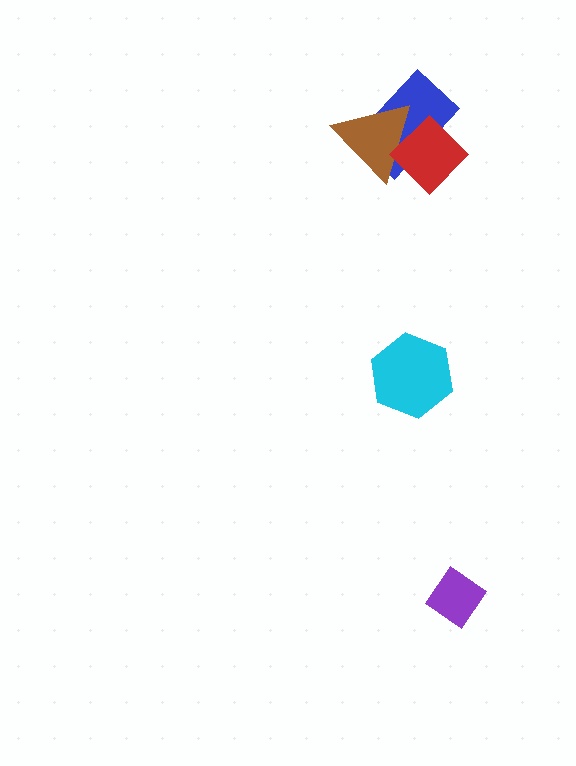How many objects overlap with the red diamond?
2 objects overlap with the red diamond.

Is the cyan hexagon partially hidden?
No, no other shape covers it.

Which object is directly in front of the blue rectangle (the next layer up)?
The brown triangle is directly in front of the blue rectangle.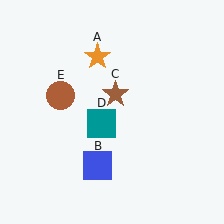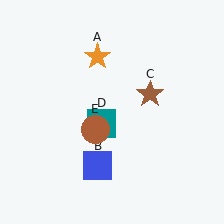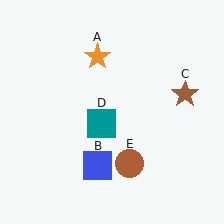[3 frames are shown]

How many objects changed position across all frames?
2 objects changed position: brown star (object C), brown circle (object E).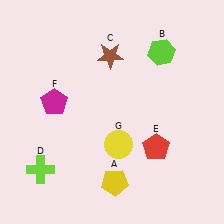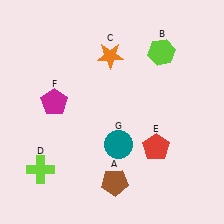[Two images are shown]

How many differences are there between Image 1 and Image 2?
There are 3 differences between the two images.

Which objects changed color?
A changed from yellow to brown. C changed from brown to orange. G changed from yellow to teal.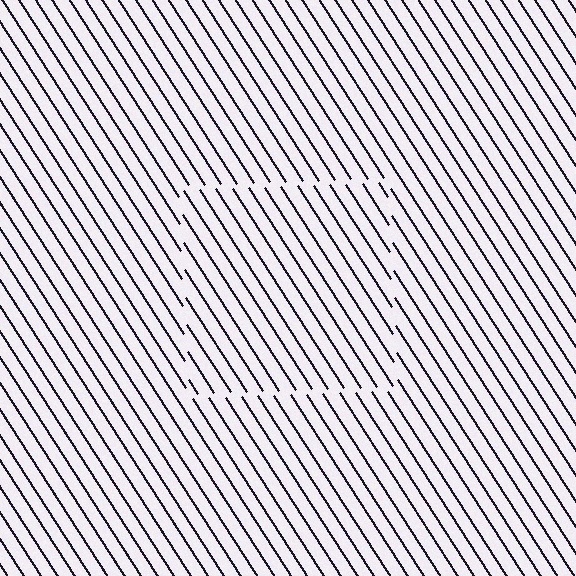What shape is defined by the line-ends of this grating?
An illusory square. The interior of the shape contains the same grating, shifted by half a period — the contour is defined by the phase discontinuity where line-ends from the inner and outer gratings abut.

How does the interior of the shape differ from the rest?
The interior of the shape contains the same grating, shifted by half a period — the contour is defined by the phase discontinuity where line-ends from the inner and outer gratings abut.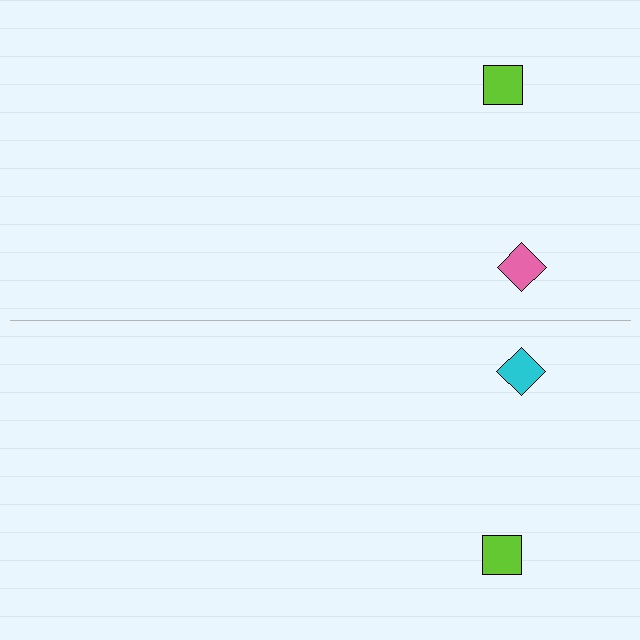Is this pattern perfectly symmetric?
No, the pattern is not perfectly symmetric. The cyan diamond on the bottom side breaks the symmetry — its mirror counterpart is pink.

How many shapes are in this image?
There are 4 shapes in this image.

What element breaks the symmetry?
The cyan diamond on the bottom side breaks the symmetry — its mirror counterpart is pink.